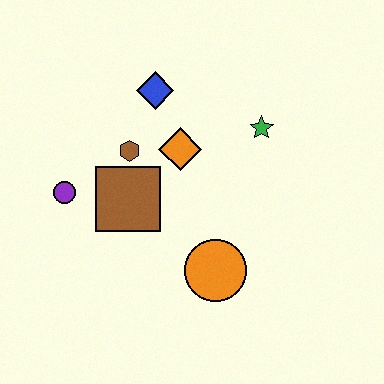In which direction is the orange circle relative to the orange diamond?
The orange circle is below the orange diamond.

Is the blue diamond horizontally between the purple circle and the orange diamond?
Yes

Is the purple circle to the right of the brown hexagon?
No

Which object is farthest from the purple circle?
The green star is farthest from the purple circle.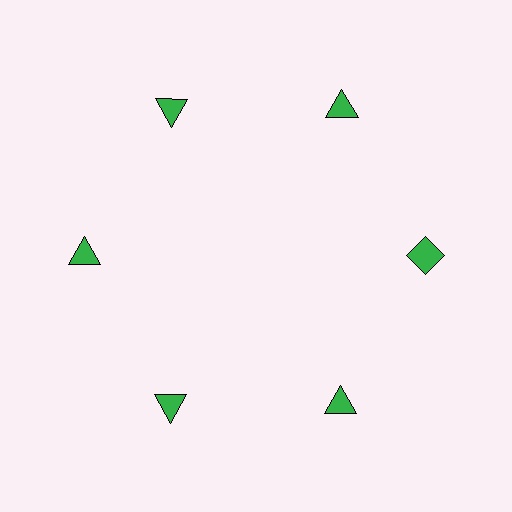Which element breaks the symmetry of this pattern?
The green diamond at roughly the 3 o'clock position breaks the symmetry. All other shapes are green triangles.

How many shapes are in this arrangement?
There are 6 shapes arranged in a ring pattern.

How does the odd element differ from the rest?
It has a different shape: diamond instead of triangle.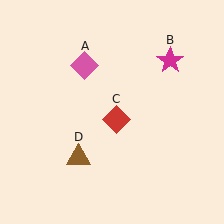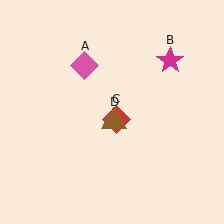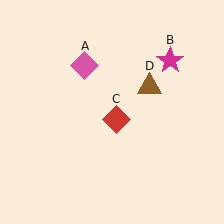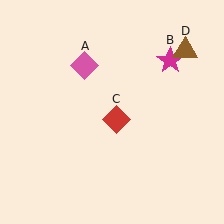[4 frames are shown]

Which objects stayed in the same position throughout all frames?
Pink diamond (object A) and magenta star (object B) and red diamond (object C) remained stationary.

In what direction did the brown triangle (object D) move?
The brown triangle (object D) moved up and to the right.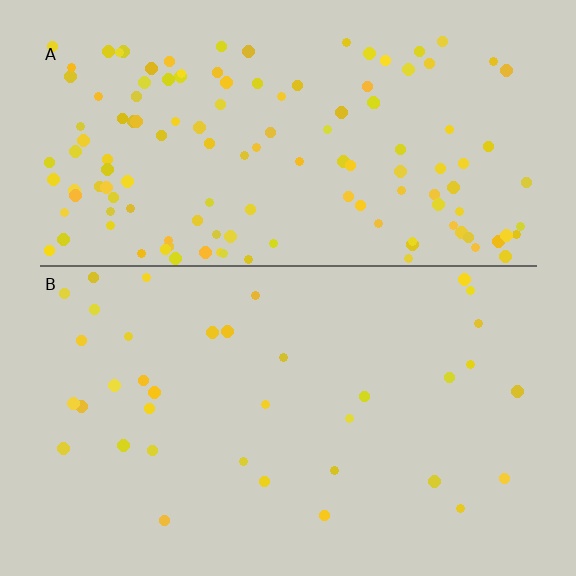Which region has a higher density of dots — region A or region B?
A (the top).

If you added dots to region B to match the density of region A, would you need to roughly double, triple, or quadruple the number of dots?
Approximately quadruple.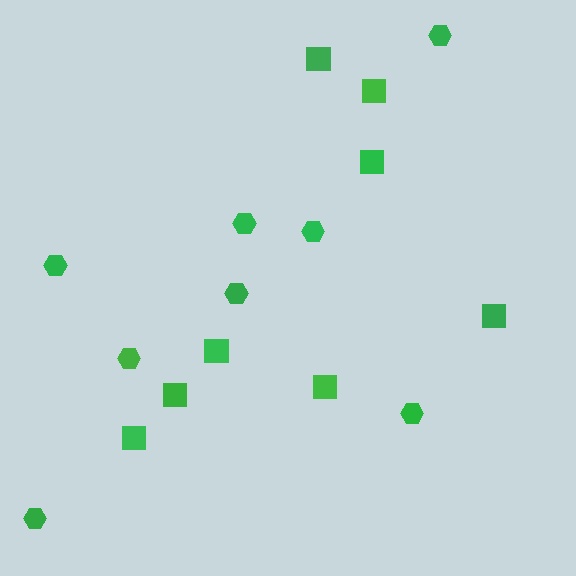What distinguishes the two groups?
There are 2 groups: one group of hexagons (8) and one group of squares (8).